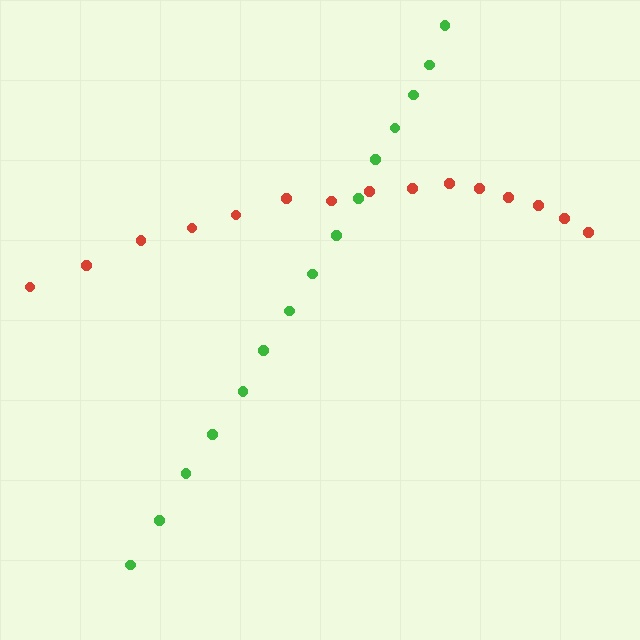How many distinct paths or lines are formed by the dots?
There are 2 distinct paths.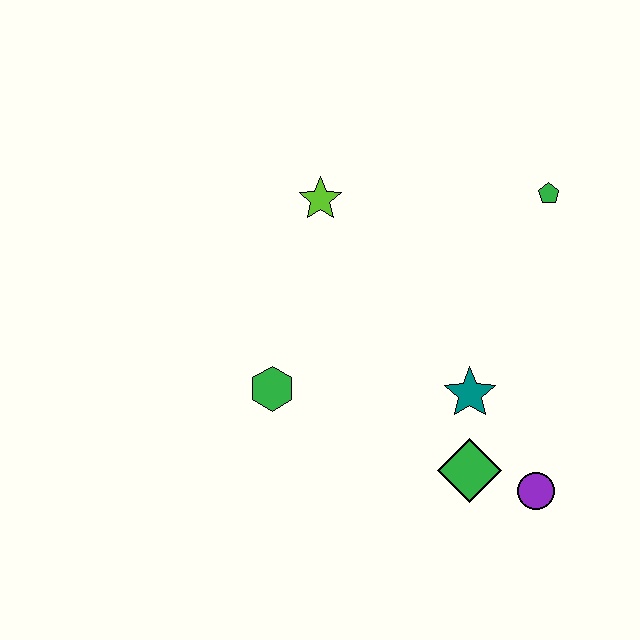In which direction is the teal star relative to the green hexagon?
The teal star is to the right of the green hexagon.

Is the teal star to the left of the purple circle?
Yes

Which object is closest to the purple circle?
The green diamond is closest to the purple circle.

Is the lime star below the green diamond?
No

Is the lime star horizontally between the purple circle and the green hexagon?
Yes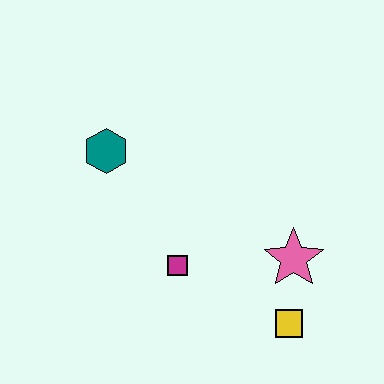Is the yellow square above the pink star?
No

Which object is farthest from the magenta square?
The teal hexagon is farthest from the magenta square.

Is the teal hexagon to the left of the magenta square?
Yes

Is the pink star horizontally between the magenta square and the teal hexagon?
No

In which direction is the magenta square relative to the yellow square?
The magenta square is to the left of the yellow square.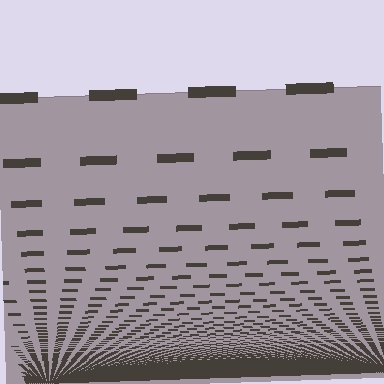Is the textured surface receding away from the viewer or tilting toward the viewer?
The surface appears to tilt toward the viewer. Texture elements get larger and sparser toward the top.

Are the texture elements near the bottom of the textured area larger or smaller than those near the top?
Smaller. The gradient is inverted — elements near the bottom are smaller and denser.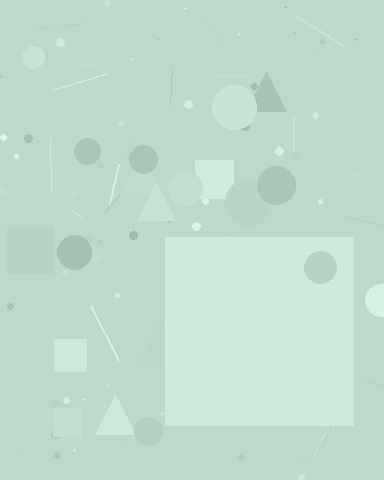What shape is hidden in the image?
A square is hidden in the image.